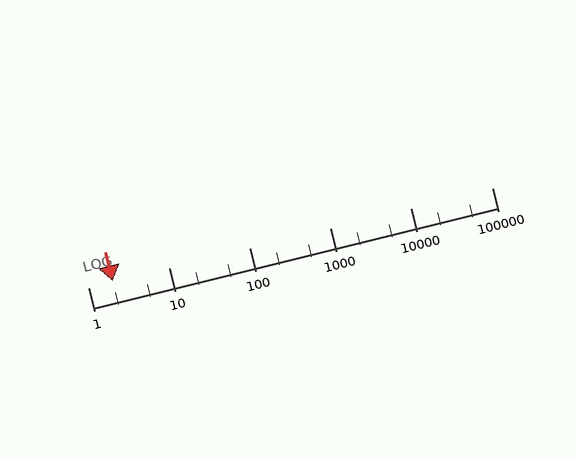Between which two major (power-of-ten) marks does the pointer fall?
The pointer is between 1 and 10.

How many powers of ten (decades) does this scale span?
The scale spans 5 decades, from 1 to 100000.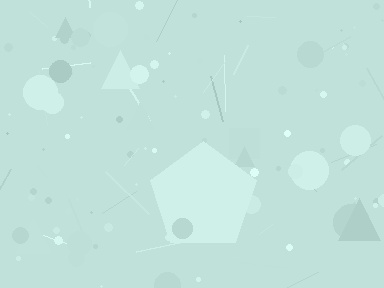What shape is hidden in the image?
A pentagon is hidden in the image.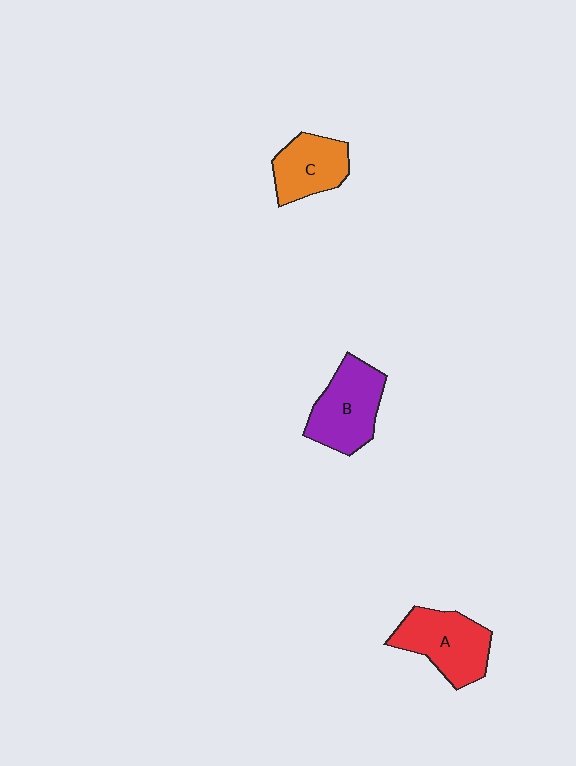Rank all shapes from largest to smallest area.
From largest to smallest: A (red), B (purple), C (orange).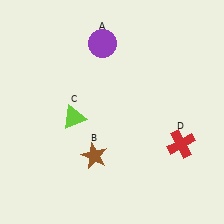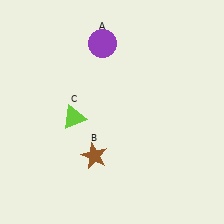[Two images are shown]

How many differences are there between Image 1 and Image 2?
There is 1 difference between the two images.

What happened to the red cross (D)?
The red cross (D) was removed in Image 2. It was in the bottom-right area of Image 1.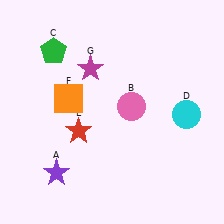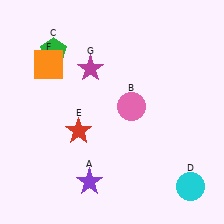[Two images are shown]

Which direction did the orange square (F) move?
The orange square (F) moved up.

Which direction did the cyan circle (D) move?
The cyan circle (D) moved down.